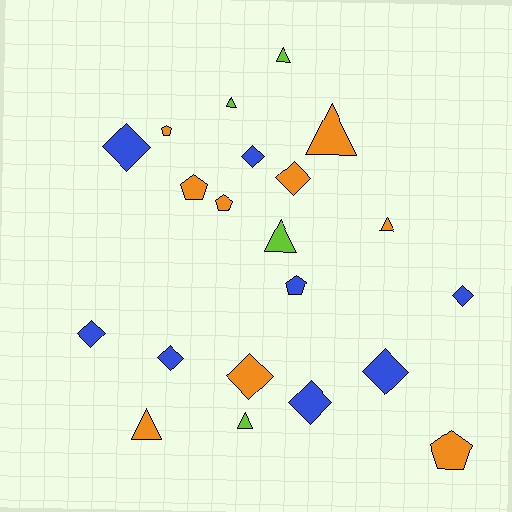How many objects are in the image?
There are 21 objects.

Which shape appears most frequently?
Diamond, with 9 objects.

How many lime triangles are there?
There are 4 lime triangles.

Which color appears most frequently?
Orange, with 9 objects.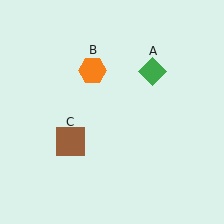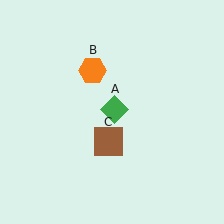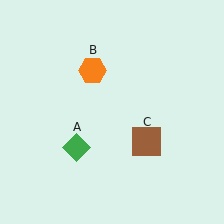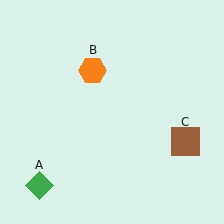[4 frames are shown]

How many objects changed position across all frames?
2 objects changed position: green diamond (object A), brown square (object C).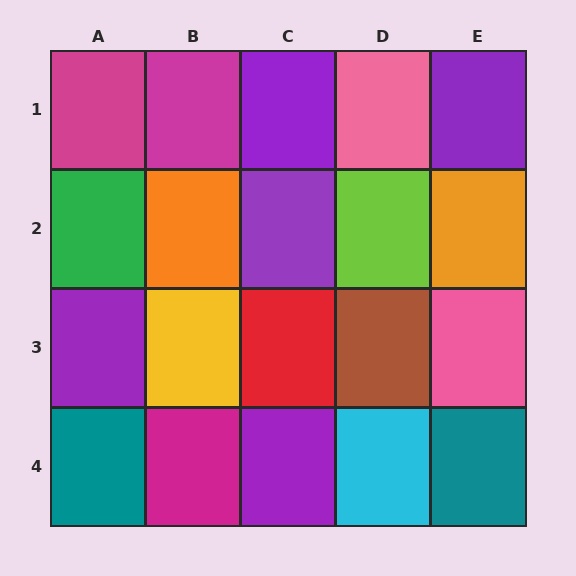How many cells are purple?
5 cells are purple.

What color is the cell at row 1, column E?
Purple.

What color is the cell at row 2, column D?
Lime.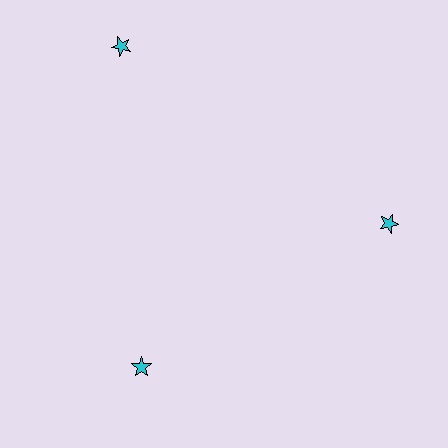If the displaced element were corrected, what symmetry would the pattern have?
It would have 3-fold rotational symmetry — the pattern would map onto itself every 120 degrees.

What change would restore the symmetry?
The symmetry would be restored by moving it inward, back onto the ring so that all 3 stars sit at equal angles and equal distance from the center.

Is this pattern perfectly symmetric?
No. The 3 cyan stars are arranged in a ring, but one element near the 11 o'clock position is pushed outward from the center, breaking the 3-fold rotational symmetry.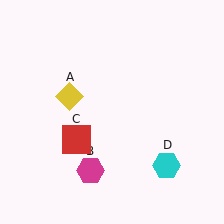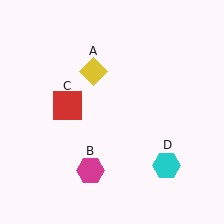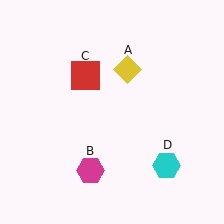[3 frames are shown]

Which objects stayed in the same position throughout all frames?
Magenta hexagon (object B) and cyan hexagon (object D) remained stationary.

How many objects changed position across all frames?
2 objects changed position: yellow diamond (object A), red square (object C).